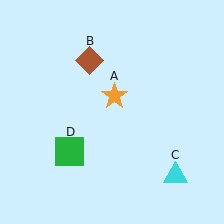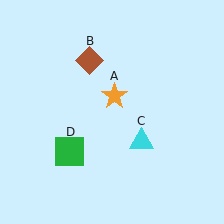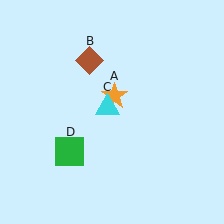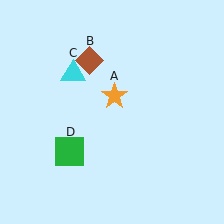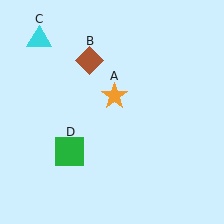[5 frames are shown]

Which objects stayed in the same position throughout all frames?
Orange star (object A) and brown diamond (object B) and green square (object D) remained stationary.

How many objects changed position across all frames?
1 object changed position: cyan triangle (object C).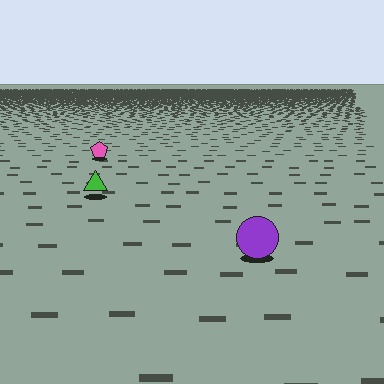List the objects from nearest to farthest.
From nearest to farthest: the purple circle, the green triangle, the pink pentagon.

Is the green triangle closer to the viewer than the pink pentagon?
Yes. The green triangle is closer — you can tell from the texture gradient: the ground texture is coarser near it.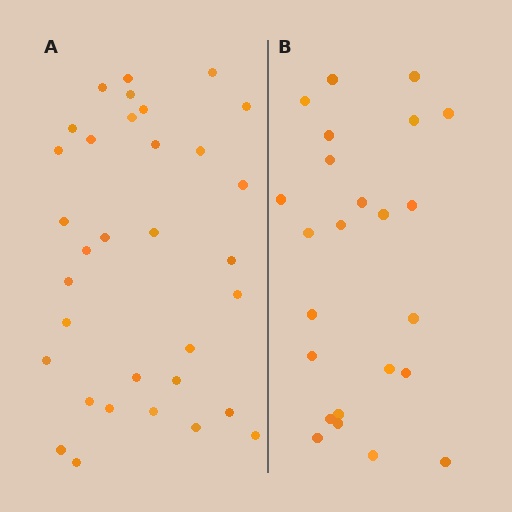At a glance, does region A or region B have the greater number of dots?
Region A (the left region) has more dots.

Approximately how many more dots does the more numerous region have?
Region A has roughly 8 or so more dots than region B.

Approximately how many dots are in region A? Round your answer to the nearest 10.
About 30 dots. (The exact count is 33, which rounds to 30.)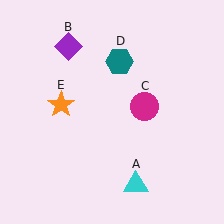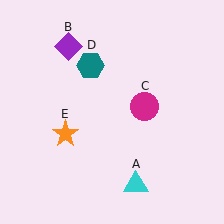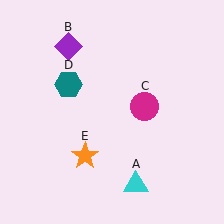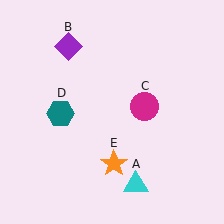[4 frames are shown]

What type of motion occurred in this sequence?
The teal hexagon (object D), orange star (object E) rotated counterclockwise around the center of the scene.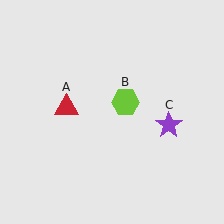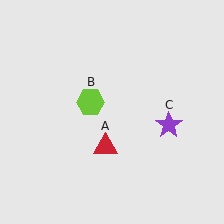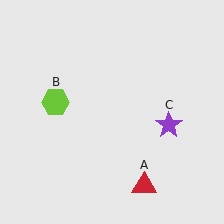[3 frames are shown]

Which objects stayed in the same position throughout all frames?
Purple star (object C) remained stationary.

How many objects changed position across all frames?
2 objects changed position: red triangle (object A), lime hexagon (object B).